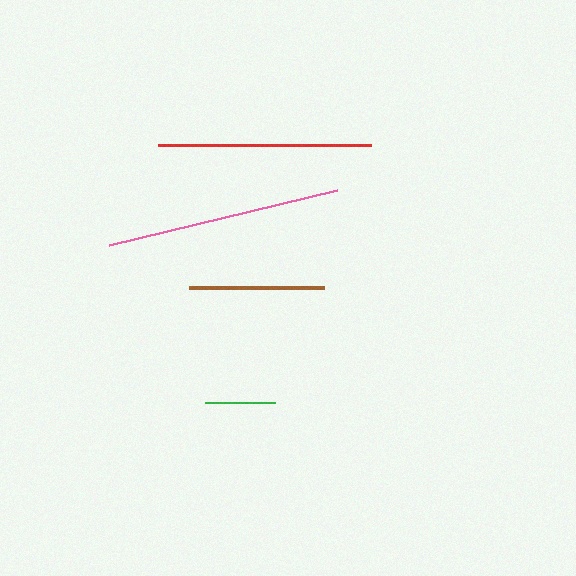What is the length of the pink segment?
The pink segment is approximately 235 pixels long.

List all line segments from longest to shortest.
From longest to shortest: pink, red, brown, green.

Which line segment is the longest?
The pink line is the longest at approximately 235 pixels.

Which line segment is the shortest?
The green line is the shortest at approximately 69 pixels.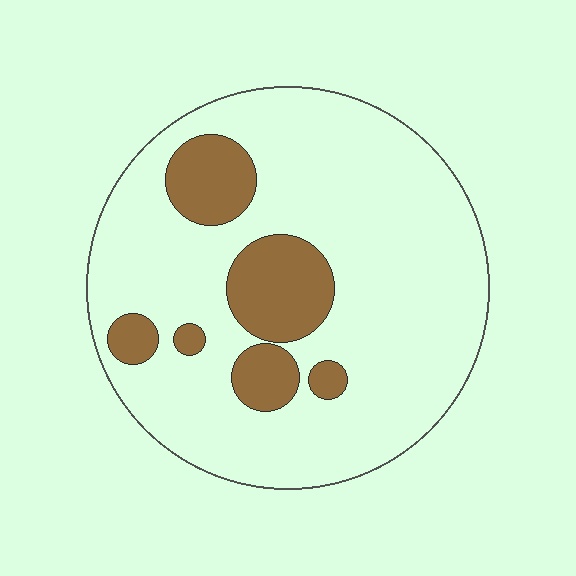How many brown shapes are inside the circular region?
6.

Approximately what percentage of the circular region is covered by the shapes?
Approximately 20%.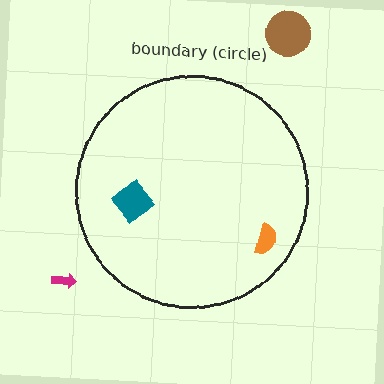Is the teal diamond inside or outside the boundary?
Inside.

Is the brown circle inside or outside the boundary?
Outside.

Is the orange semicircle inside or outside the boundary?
Inside.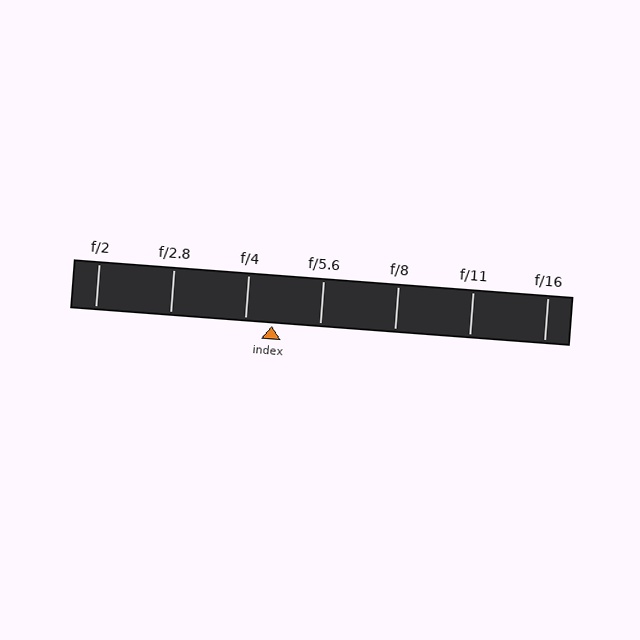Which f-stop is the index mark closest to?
The index mark is closest to f/4.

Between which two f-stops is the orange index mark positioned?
The index mark is between f/4 and f/5.6.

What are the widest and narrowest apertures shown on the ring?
The widest aperture shown is f/2 and the narrowest is f/16.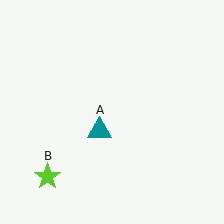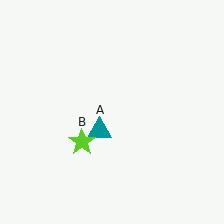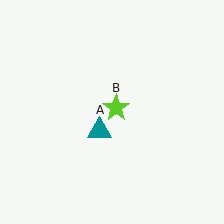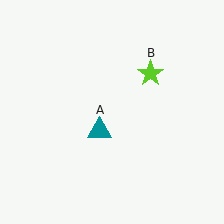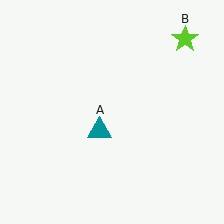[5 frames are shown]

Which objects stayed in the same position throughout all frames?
Teal triangle (object A) remained stationary.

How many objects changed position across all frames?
1 object changed position: lime star (object B).